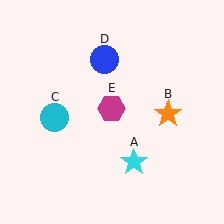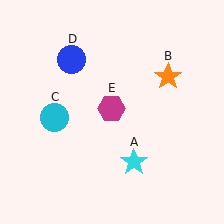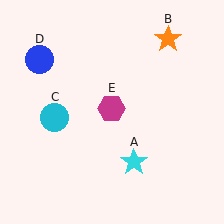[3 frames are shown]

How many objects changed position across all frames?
2 objects changed position: orange star (object B), blue circle (object D).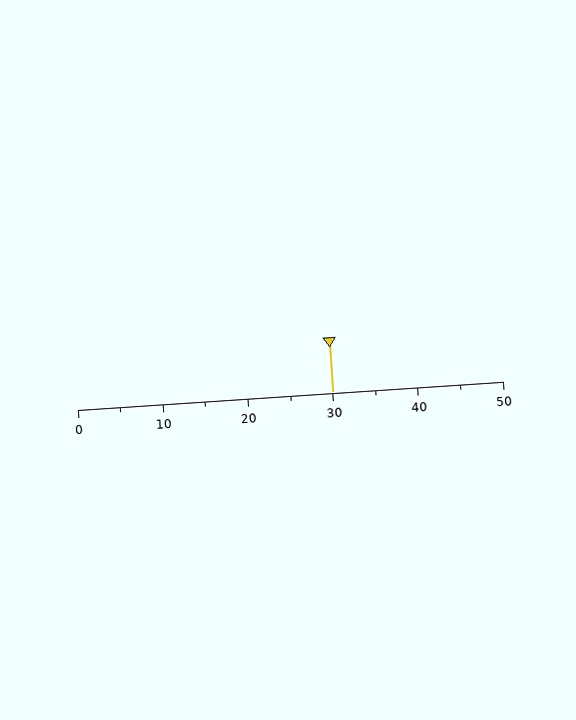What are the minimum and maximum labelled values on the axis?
The axis runs from 0 to 50.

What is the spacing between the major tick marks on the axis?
The major ticks are spaced 10 apart.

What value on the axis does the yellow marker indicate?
The marker indicates approximately 30.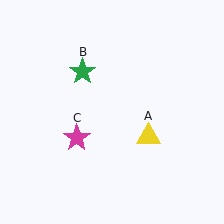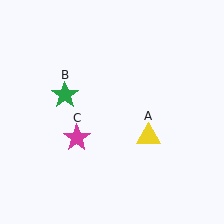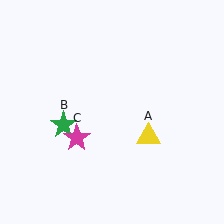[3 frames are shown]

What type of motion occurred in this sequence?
The green star (object B) rotated counterclockwise around the center of the scene.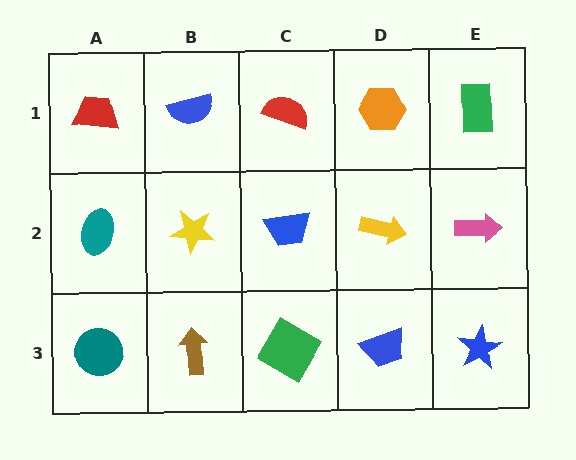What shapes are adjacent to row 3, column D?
A yellow arrow (row 2, column D), a green diamond (row 3, column C), a blue star (row 3, column E).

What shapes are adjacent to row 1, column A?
A teal ellipse (row 2, column A), a blue semicircle (row 1, column B).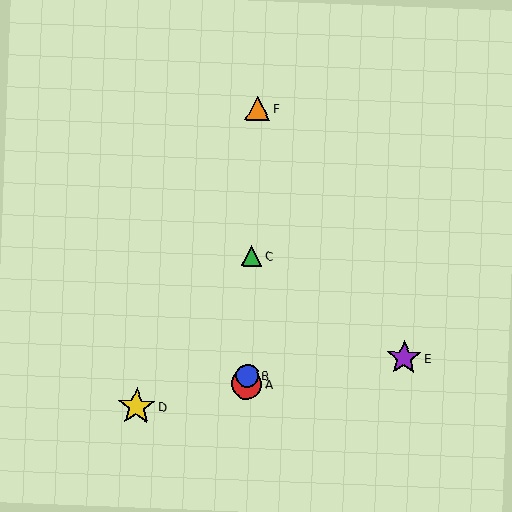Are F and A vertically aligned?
Yes, both are at x≈257.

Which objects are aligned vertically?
Objects A, B, C, F are aligned vertically.